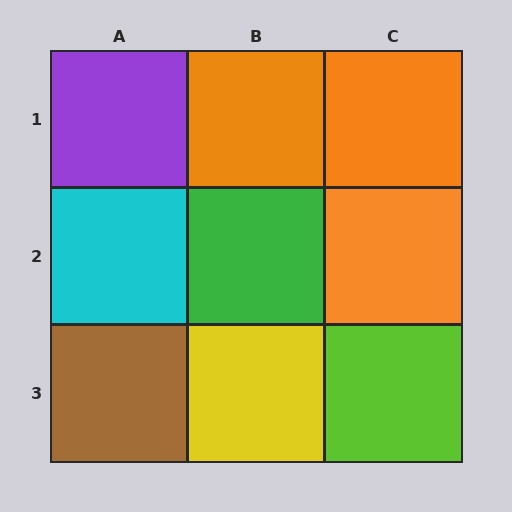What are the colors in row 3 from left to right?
Brown, yellow, lime.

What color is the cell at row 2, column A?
Cyan.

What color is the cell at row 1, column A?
Purple.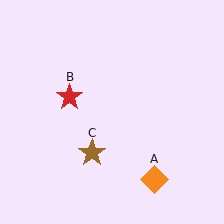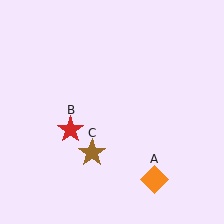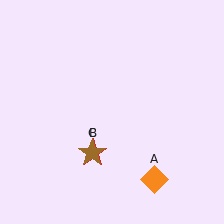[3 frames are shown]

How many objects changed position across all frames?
1 object changed position: red star (object B).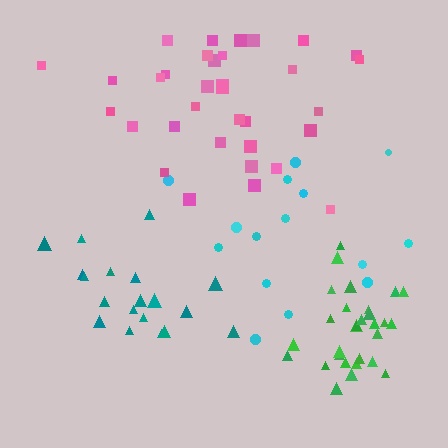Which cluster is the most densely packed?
Green.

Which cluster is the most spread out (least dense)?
Cyan.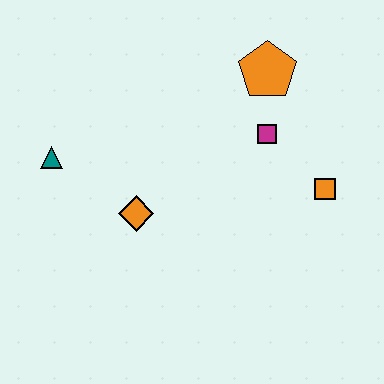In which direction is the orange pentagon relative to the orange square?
The orange pentagon is above the orange square.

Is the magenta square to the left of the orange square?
Yes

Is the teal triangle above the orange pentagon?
No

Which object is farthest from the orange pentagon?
The teal triangle is farthest from the orange pentagon.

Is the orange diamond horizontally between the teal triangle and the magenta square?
Yes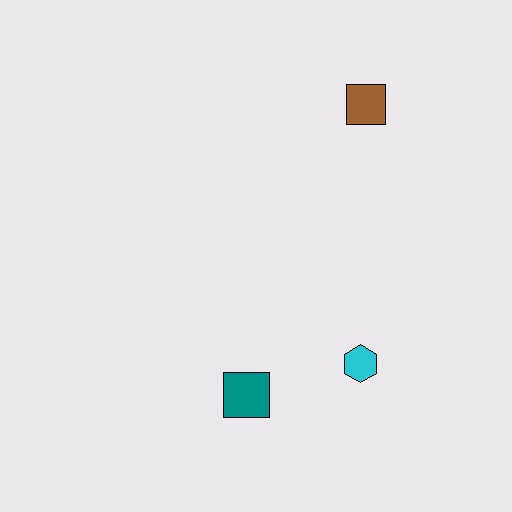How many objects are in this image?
There are 3 objects.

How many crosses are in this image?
There are no crosses.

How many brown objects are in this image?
There is 1 brown object.